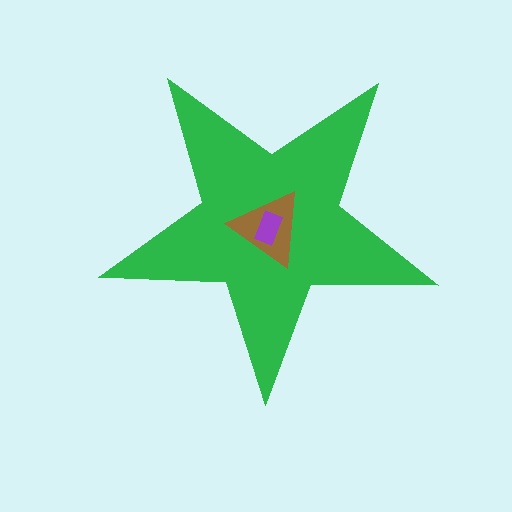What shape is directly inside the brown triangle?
The purple rectangle.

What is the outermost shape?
The green star.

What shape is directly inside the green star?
The brown triangle.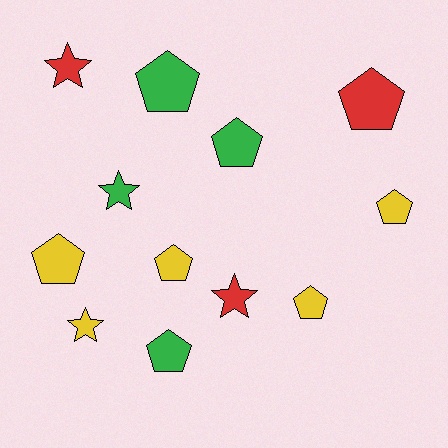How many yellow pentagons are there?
There are 4 yellow pentagons.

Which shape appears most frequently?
Pentagon, with 8 objects.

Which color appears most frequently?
Yellow, with 5 objects.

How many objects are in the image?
There are 12 objects.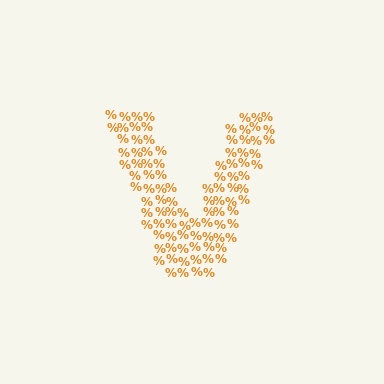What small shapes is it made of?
It is made of small percent signs.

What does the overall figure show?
The overall figure shows the letter V.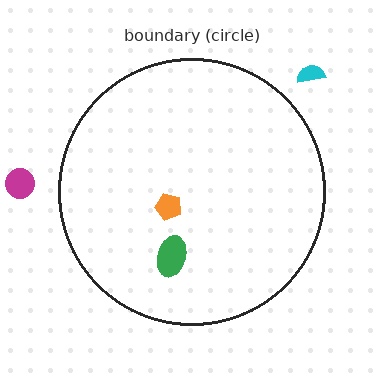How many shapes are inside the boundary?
2 inside, 2 outside.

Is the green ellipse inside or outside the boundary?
Inside.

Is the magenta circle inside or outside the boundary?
Outside.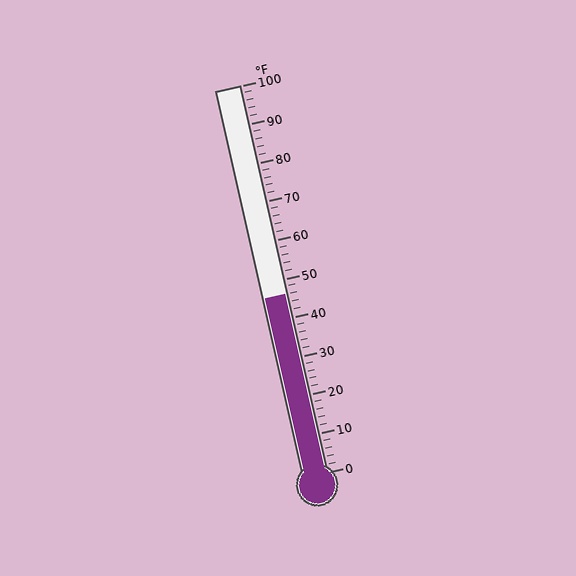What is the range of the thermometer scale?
The thermometer scale ranges from 0°F to 100°F.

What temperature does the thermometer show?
The thermometer shows approximately 46°F.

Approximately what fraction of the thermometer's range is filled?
The thermometer is filled to approximately 45% of its range.